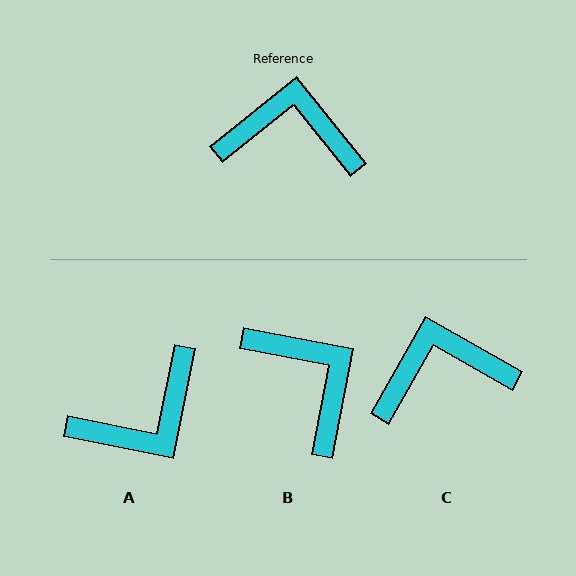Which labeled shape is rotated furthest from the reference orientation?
A, about 140 degrees away.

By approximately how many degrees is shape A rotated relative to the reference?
Approximately 140 degrees clockwise.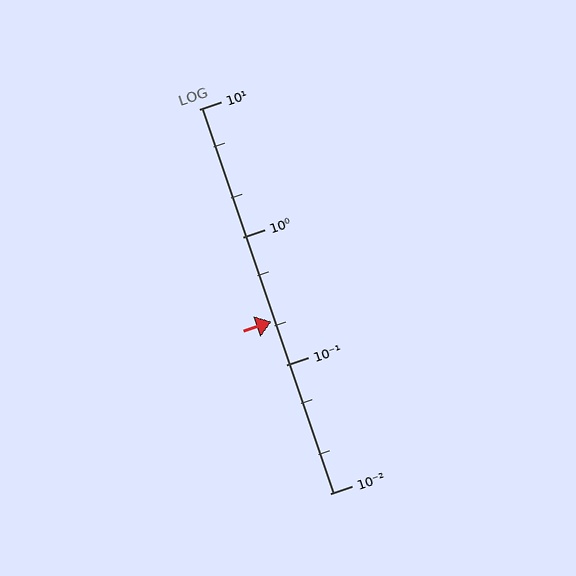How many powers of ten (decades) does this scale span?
The scale spans 3 decades, from 0.01 to 10.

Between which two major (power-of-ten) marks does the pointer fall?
The pointer is between 0.1 and 1.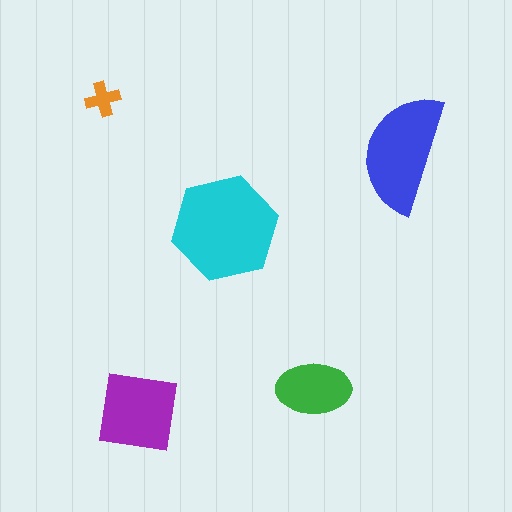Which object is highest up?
The orange cross is topmost.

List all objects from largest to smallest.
The cyan hexagon, the blue semicircle, the purple square, the green ellipse, the orange cross.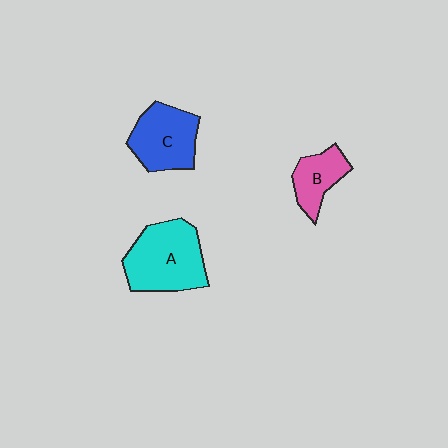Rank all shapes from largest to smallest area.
From largest to smallest: A (cyan), C (blue), B (pink).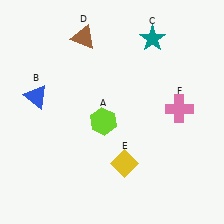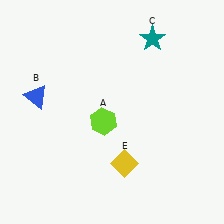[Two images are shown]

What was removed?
The brown triangle (D), the pink cross (F) were removed in Image 2.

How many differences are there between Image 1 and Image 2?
There are 2 differences between the two images.